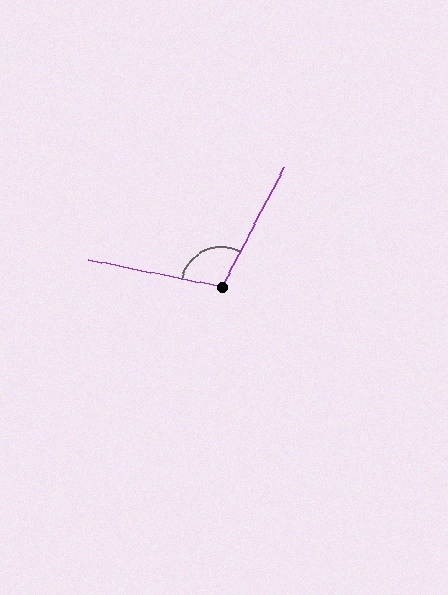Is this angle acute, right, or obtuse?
It is obtuse.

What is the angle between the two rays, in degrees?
Approximately 106 degrees.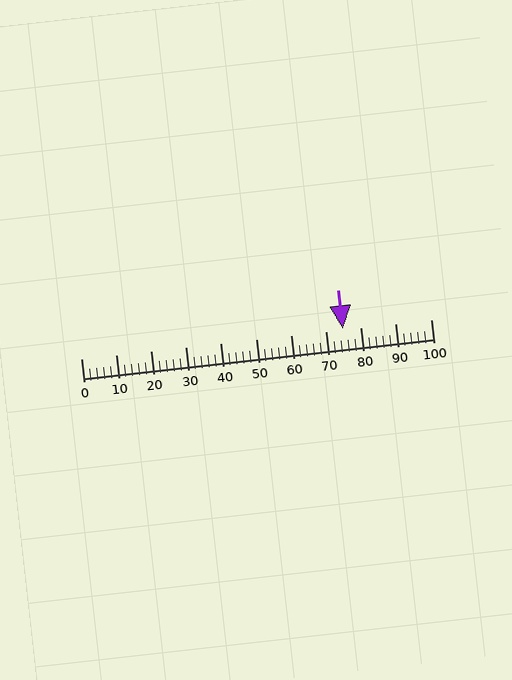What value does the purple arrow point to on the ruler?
The purple arrow points to approximately 75.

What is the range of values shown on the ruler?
The ruler shows values from 0 to 100.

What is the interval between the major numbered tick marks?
The major tick marks are spaced 10 units apart.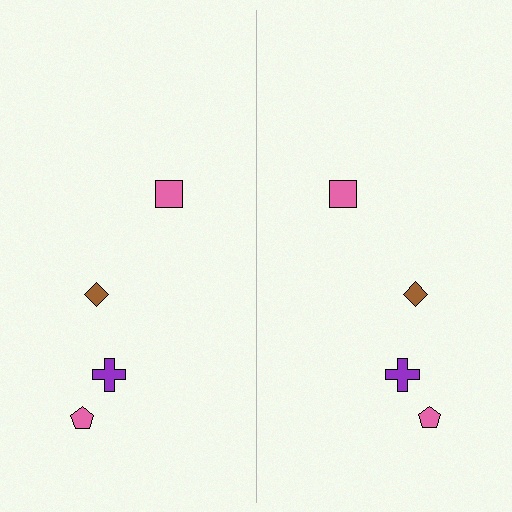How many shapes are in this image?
There are 8 shapes in this image.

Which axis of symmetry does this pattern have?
The pattern has a vertical axis of symmetry running through the center of the image.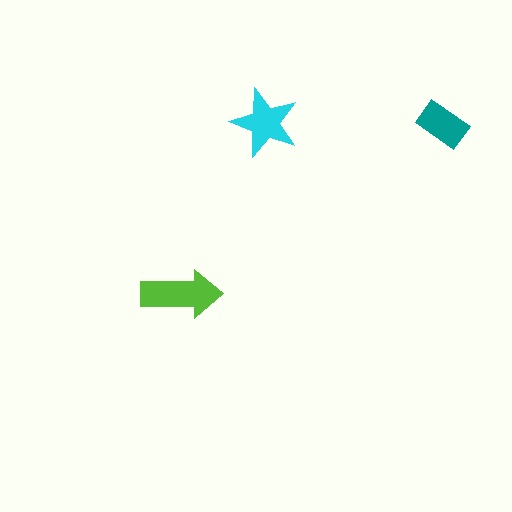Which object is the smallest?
The teal rectangle.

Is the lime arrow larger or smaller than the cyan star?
Larger.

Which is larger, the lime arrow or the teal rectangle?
The lime arrow.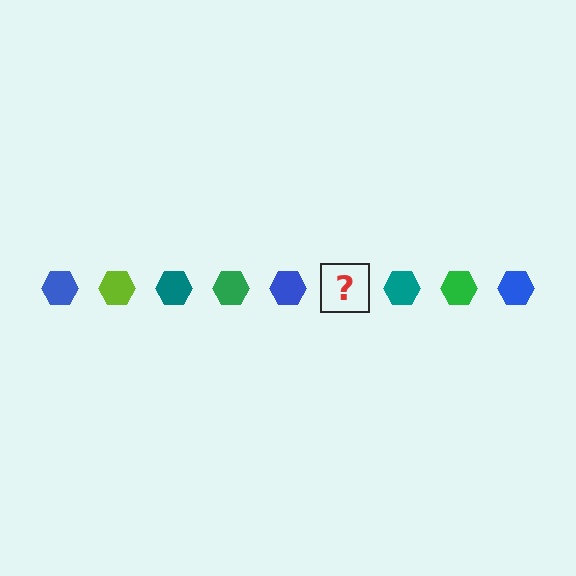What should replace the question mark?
The question mark should be replaced with a lime hexagon.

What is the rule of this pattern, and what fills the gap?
The rule is that the pattern cycles through blue, lime, teal, green hexagons. The gap should be filled with a lime hexagon.